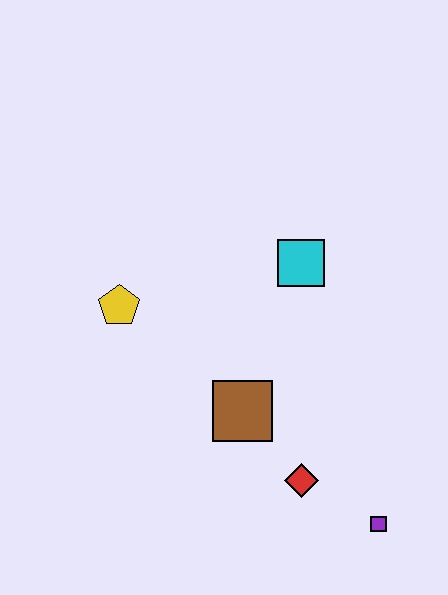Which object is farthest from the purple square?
The yellow pentagon is farthest from the purple square.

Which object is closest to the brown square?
The red diamond is closest to the brown square.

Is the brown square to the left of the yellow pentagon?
No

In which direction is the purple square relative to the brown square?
The purple square is to the right of the brown square.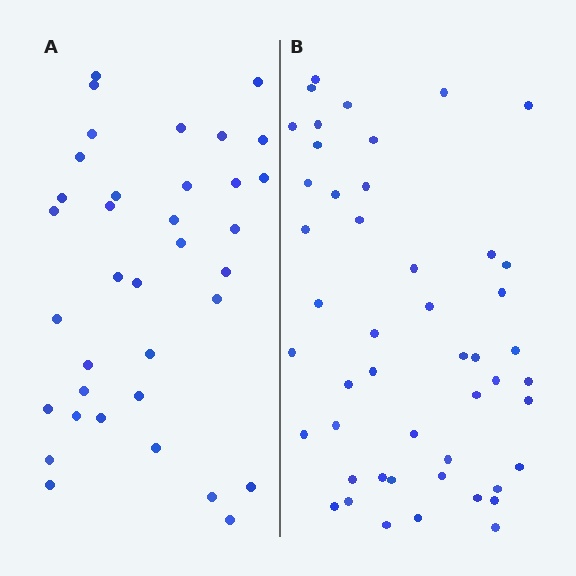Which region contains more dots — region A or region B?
Region B (the right region) has more dots.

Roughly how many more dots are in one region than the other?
Region B has roughly 12 or so more dots than region A.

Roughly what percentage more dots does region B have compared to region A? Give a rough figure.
About 35% more.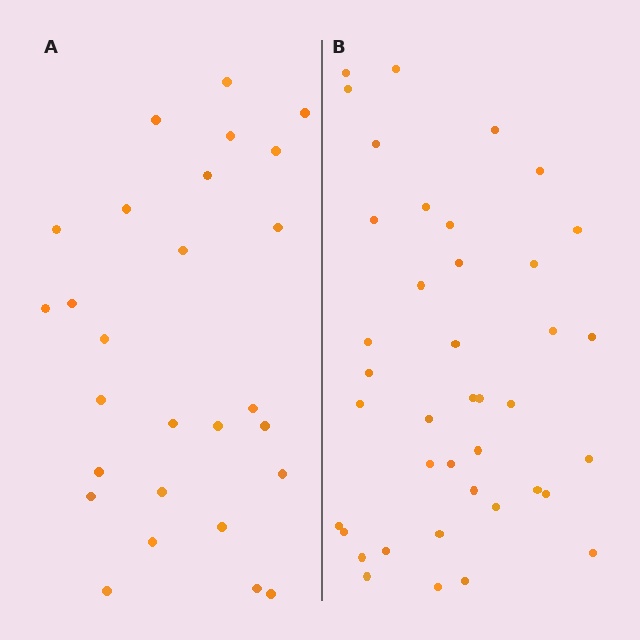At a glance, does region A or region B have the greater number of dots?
Region B (the right region) has more dots.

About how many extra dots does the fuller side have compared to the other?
Region B has approximately 15 more dots than region A.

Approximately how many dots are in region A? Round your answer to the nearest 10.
About 30 dots. (The exact count is 27, which rounds to 30.)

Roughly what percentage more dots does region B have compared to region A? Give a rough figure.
About 50% more.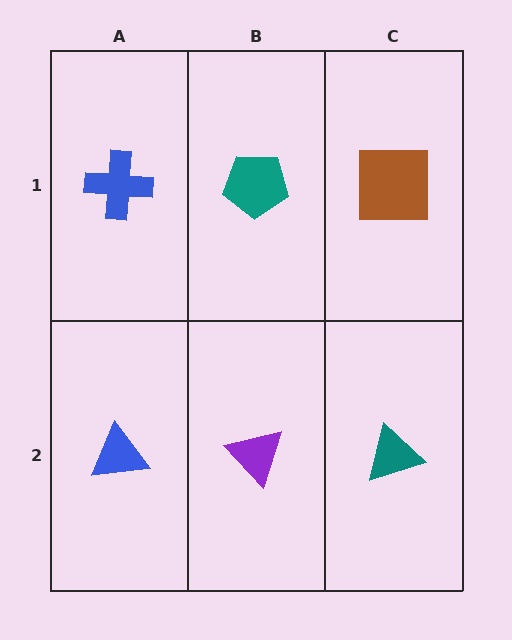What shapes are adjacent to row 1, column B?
A purple triangle (row 2, column B), a blue cross (row 1, column A), a brown square (row 1, column C).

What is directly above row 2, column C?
A brown square.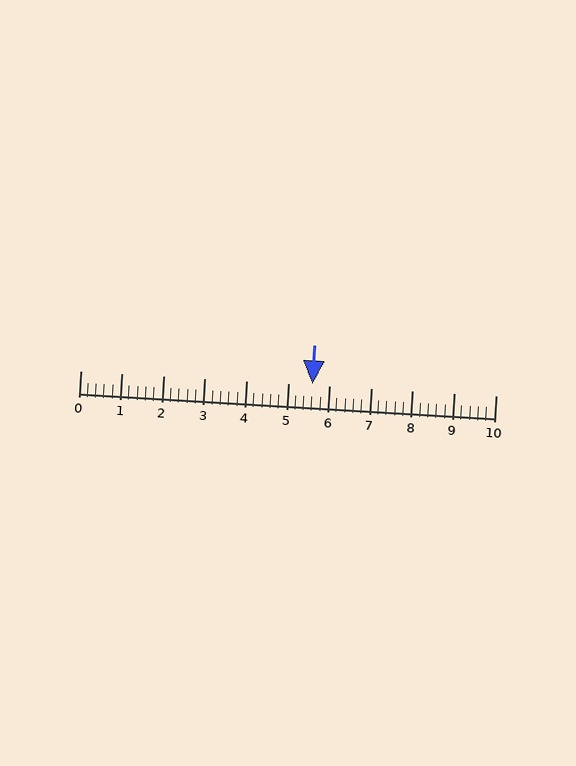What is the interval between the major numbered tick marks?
The major tick marks are spaced 1 units apart.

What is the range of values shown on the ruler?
The ruler shows values from 0 to 10.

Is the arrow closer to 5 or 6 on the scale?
The arrow is closer to 6.